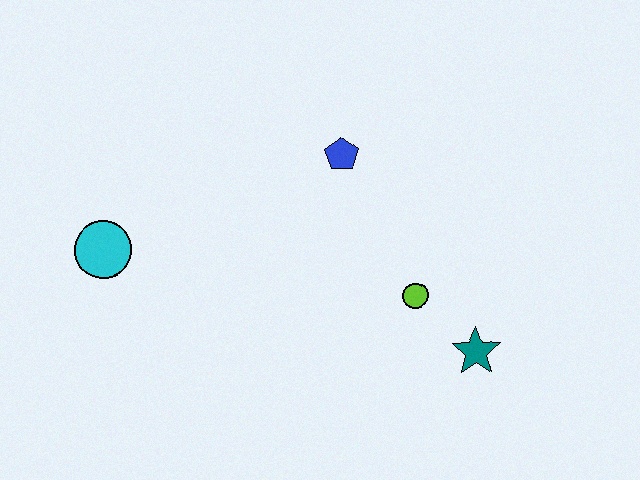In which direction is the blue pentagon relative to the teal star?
The blue pentagon is above the teal star.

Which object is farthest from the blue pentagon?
The cyan circle is farthest from the blue pentagon.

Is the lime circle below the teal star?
No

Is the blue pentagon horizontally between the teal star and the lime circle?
No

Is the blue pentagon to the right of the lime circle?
No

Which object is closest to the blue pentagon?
The lime circle is closest to the blue pentagon.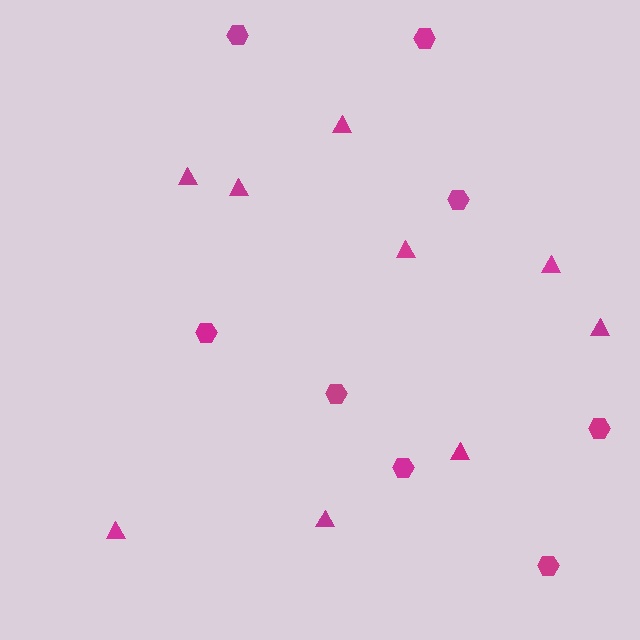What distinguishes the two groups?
There are 2 groups: one group of hexagons (8) and one group of triangles (9).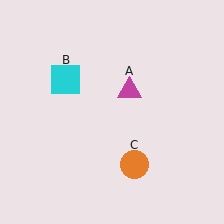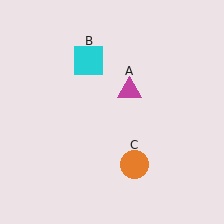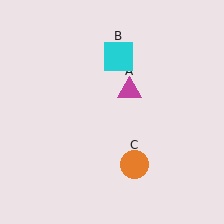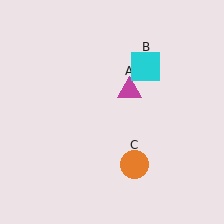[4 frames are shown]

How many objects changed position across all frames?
1 object changed position: cyan square (object B).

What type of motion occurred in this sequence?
The cyan square (object B) rotated clockwise around the center of the scene.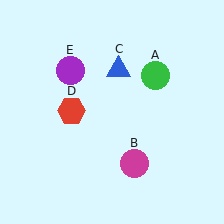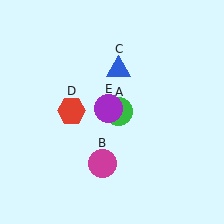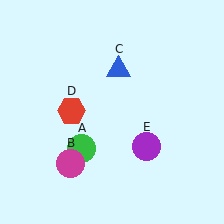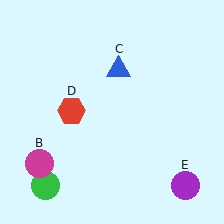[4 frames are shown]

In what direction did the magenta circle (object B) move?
The magenta circle (object B) moved left.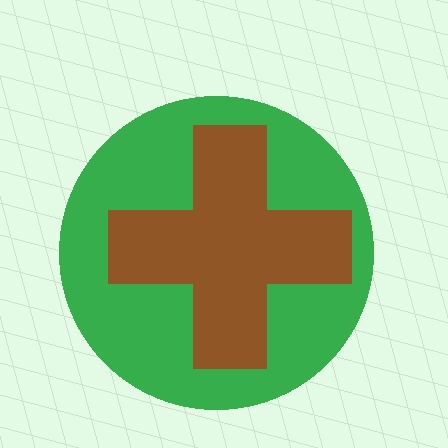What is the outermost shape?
The green circle.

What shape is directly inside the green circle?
The brown cross.